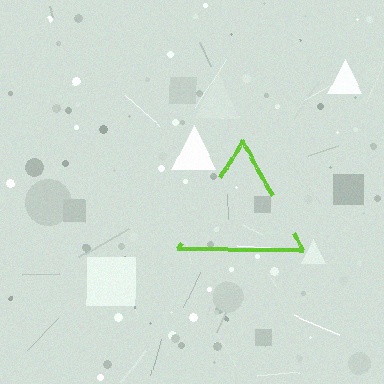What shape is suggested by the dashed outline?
The dashed outline suggests a triangle.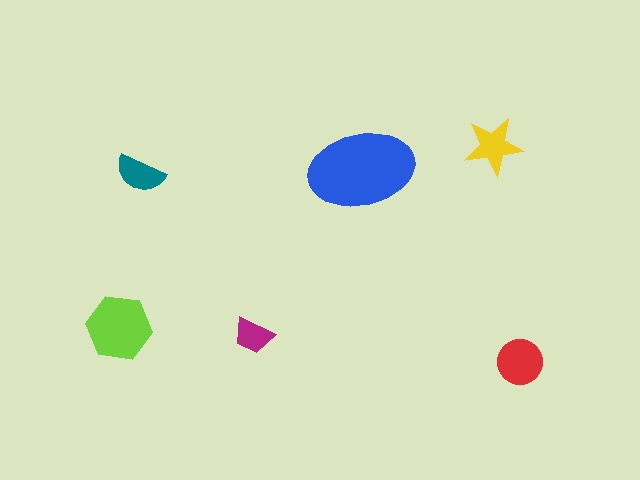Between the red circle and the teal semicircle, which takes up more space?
The red circle.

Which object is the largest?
The blue ellipse.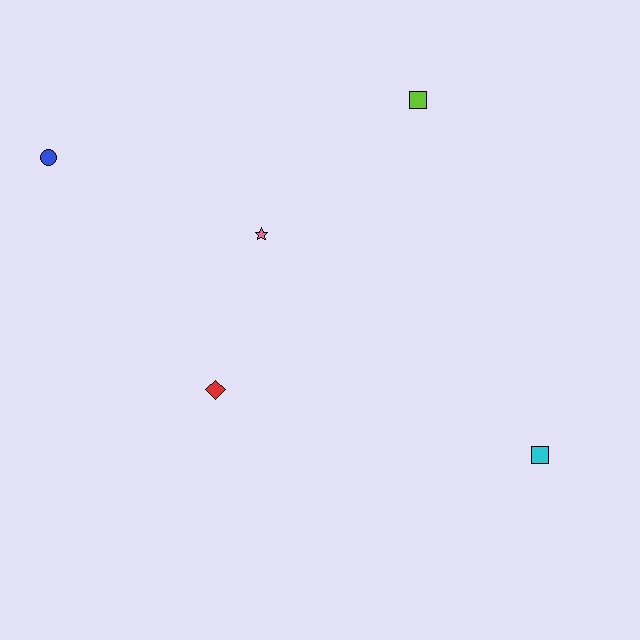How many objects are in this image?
There are 5 objects.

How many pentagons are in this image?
There are no pentagons.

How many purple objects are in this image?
There are no purple objects.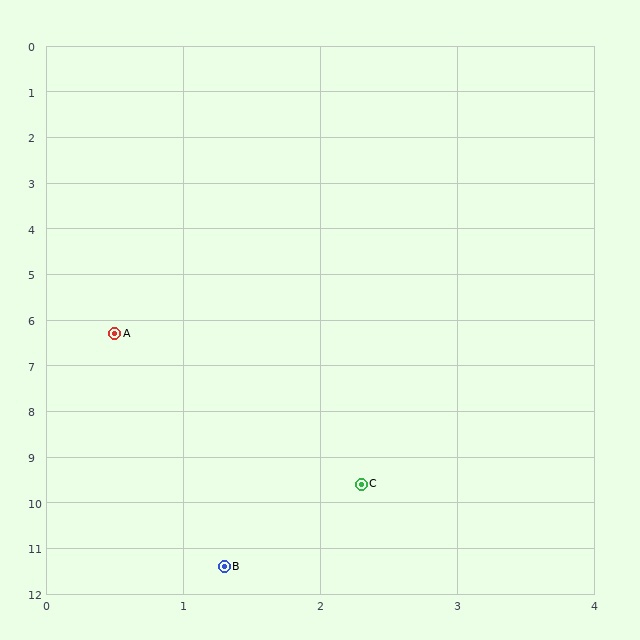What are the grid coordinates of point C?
Point C is at approximately (2.3, 9.6).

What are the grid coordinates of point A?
Point A is at approximately (0.5, 6.3).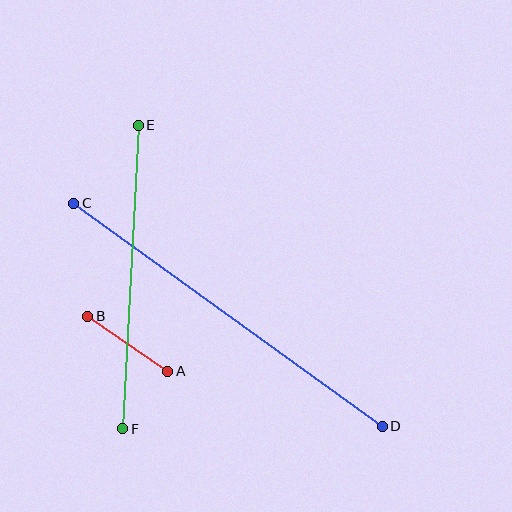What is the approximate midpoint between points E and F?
The midpoint is at approximately (130, 277) pixels.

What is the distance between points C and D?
The distance is approximately 381 pixels.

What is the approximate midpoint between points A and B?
The midpoint is at approximately (128, 344) pixels.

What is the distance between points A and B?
The distance is approximately 97 pixels.